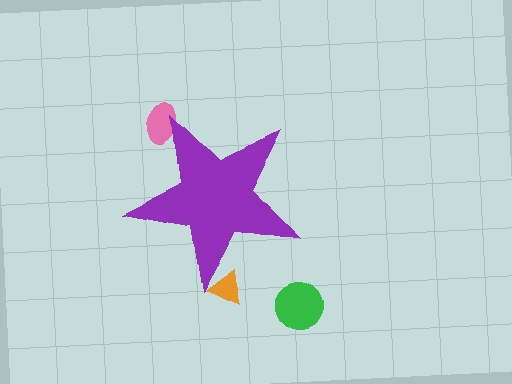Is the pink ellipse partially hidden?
Yes, the pink ellipse is partially hidden behind the purple star.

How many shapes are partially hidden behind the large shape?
2 shapes are partially hidden.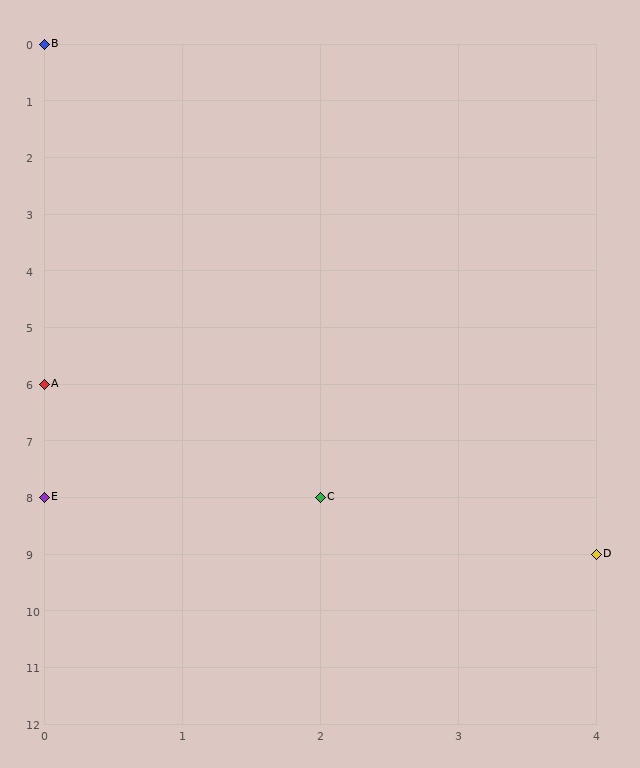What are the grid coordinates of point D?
Point D is at grid coordinates (4, 9).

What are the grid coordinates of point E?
Point E is at grid coordinates (0, 8).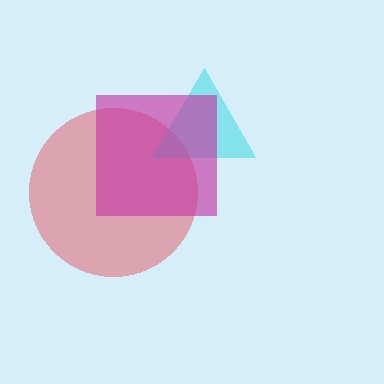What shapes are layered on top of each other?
The layered shapes are: a red circle, a cyan triangle, a magenta square.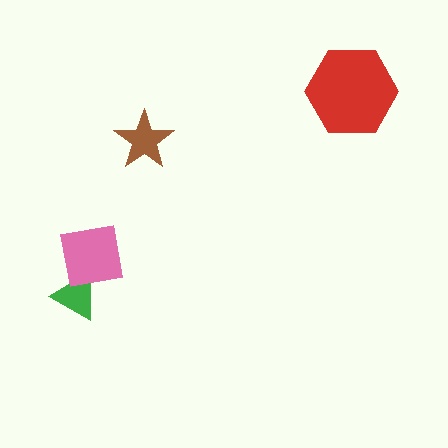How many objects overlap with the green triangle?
1 object overlaps with the green triangle.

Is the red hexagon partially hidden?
No, no other shape covers it.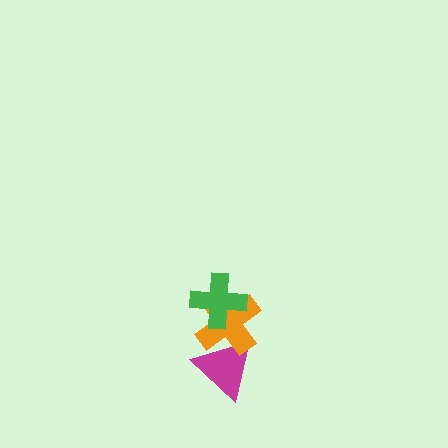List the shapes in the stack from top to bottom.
From top to bottom: the green cross, the orange cross, the magenta triangle.